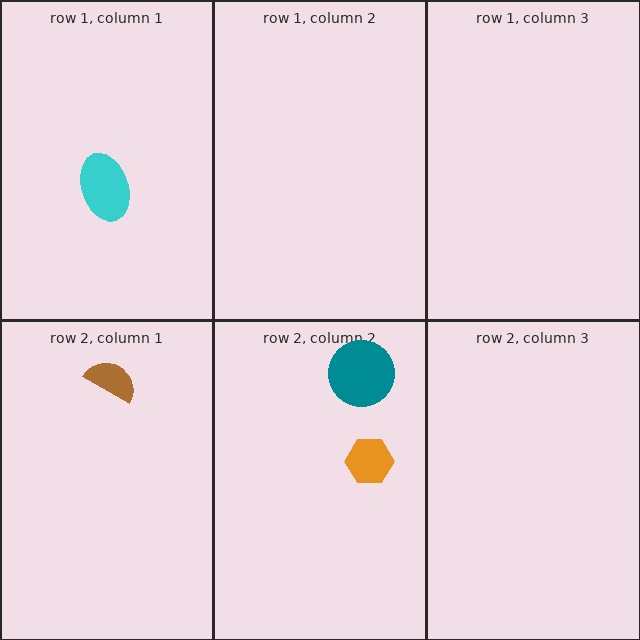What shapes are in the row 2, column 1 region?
The brown semicircle.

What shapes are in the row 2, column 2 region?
The teal circle, the orange hexagon.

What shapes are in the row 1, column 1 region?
The cyan ellipse.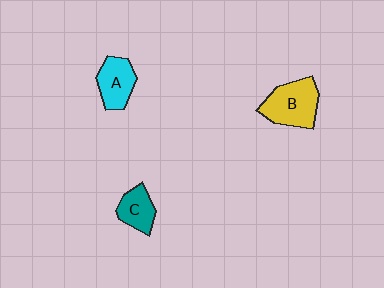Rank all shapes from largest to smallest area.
From largest to smallest: B (yellow), A (cyan), C (teal).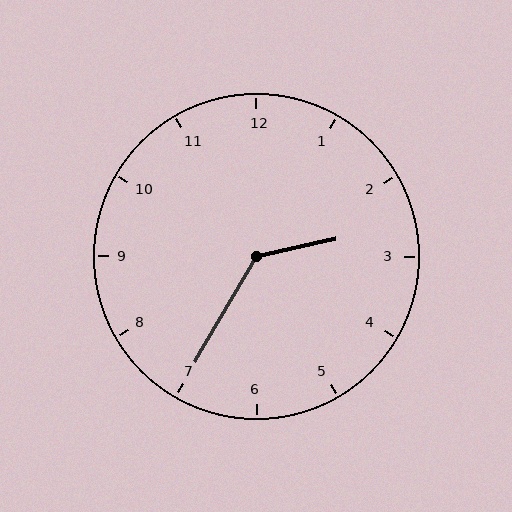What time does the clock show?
2:35.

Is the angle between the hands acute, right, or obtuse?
It is obtuse.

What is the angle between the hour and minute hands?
Approximately 132 degrees.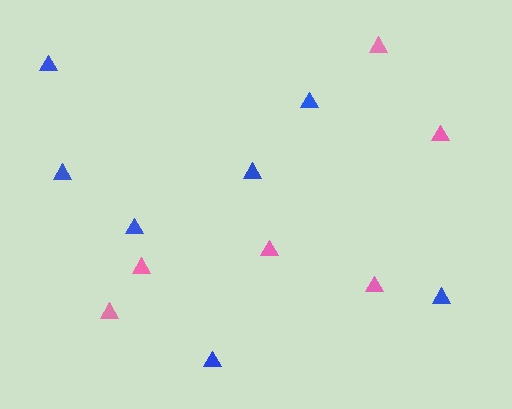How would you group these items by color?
There are 2 groups: one group of pink triangles (6) and one group of blue triangles (7).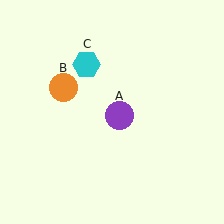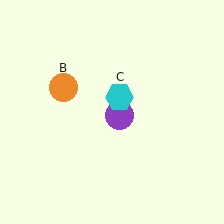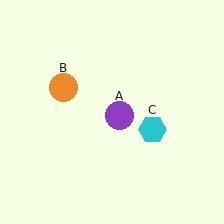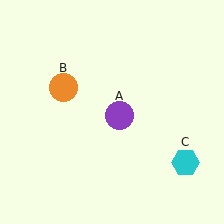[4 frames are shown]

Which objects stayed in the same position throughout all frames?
Purple circle (object A) and orange circle (object B) remained stationary.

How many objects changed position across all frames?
1 object changed position: cyan hexagon (object C).